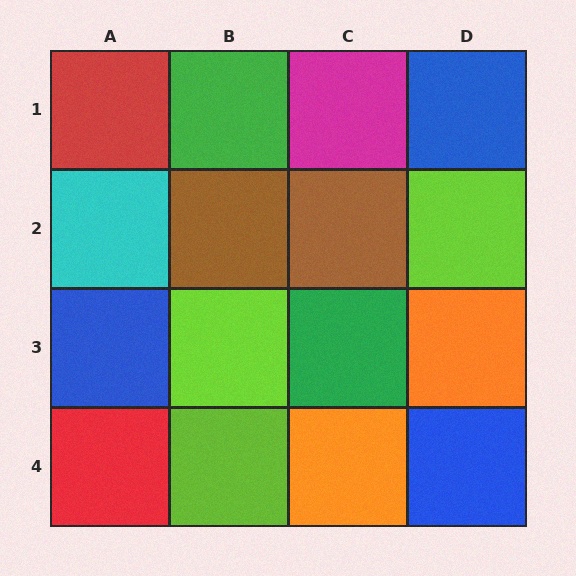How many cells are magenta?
1 cell is magenta.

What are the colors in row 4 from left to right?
Red, lime, orange, blue.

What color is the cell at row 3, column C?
Green.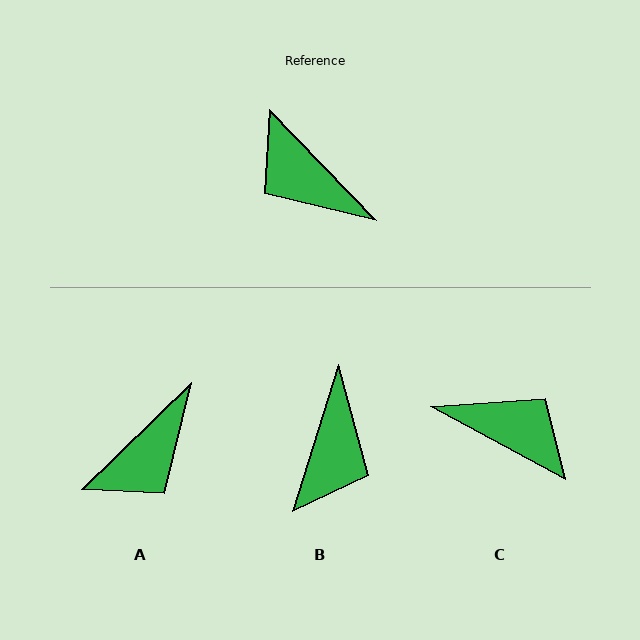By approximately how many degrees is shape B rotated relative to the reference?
Approximately 119 degrees counter-clockwise.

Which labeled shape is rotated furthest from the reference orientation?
C, about 163 degrees away.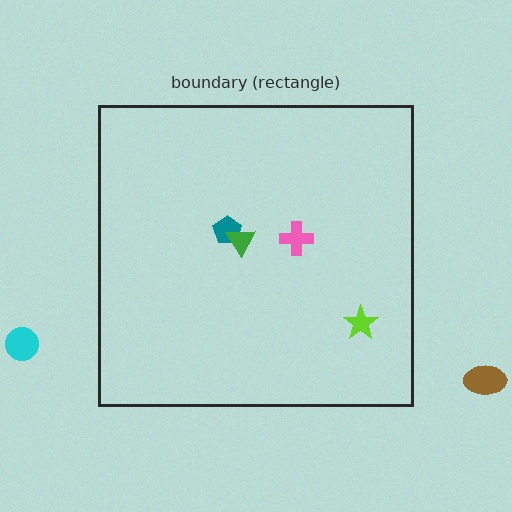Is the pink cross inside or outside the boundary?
Inside.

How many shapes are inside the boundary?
4 inside, 2 outside.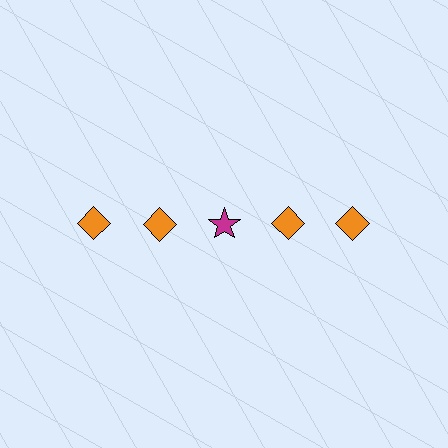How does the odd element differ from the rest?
It differs in both color (magenta instead of orange) and shape (star instead of diamond).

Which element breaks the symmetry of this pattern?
The magenta star in the top row, center column breaks the symmetry. All other shapes are orange diamonds.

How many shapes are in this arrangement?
There are 5 shapes arranged in a grid pattern.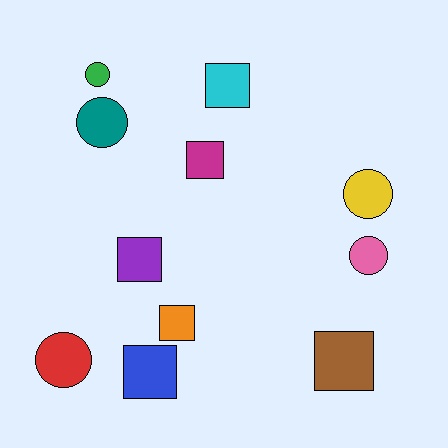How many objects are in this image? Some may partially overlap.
There are 11 objects.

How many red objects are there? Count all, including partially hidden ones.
There is 1 red object.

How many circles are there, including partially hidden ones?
There are 5 circles.